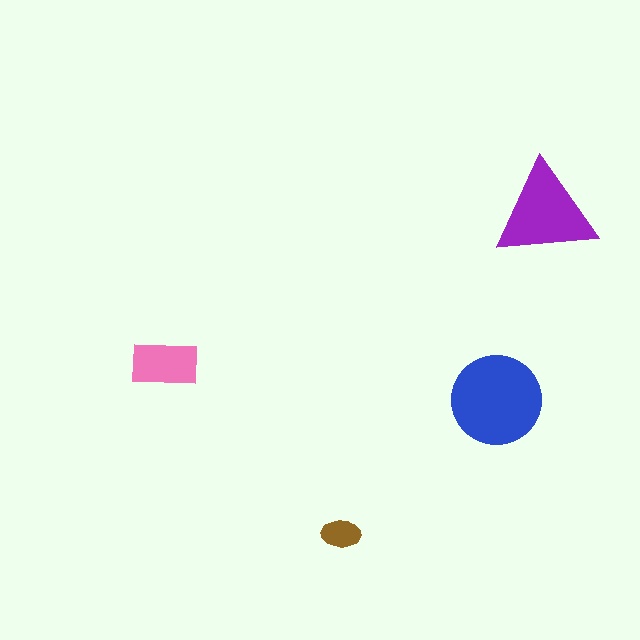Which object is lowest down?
The brown ellipse is bottommost.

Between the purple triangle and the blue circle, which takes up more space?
The blue circle.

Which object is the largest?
The blue circle.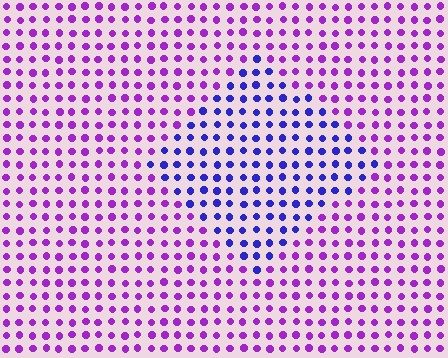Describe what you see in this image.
The image is filled with small purple elements in a uniform arrangement. A diamond-shaped region is visible where the elements are tinted to a slightly different hue, forming a subtle color boundary.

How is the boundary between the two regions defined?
The boundary is defined purely by a slight shift in hue (about 44 degrees). Spacing, size, and orientation are identical on both sides.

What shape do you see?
I see a diamond.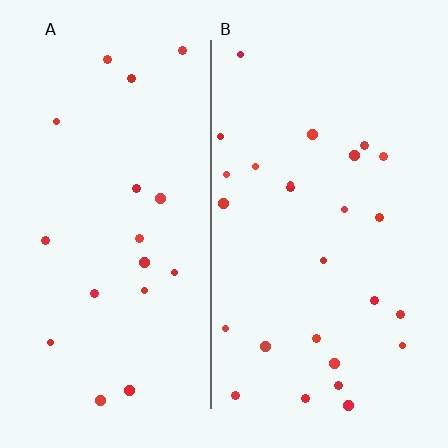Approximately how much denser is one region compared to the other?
Approximately 1.4× — region B over region A.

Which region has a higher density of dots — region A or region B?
B (the right).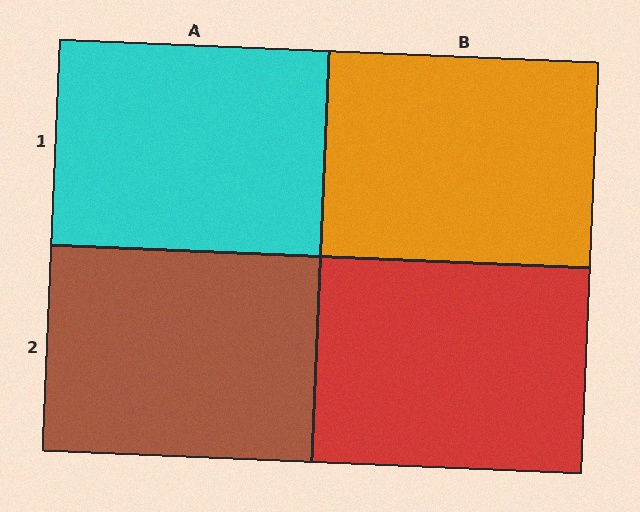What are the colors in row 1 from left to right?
Cyan, orange.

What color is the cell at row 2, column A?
Brown.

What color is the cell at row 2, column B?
Red.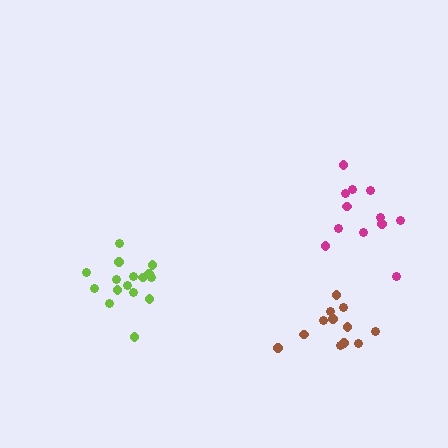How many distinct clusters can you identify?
There are 3 distinct clusters.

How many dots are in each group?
Group 1: 12 dots, Group 2: 16 dots, Group 3: 12 dots (40 total).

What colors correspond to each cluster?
The clusters are colored: magenta, lime, brown.